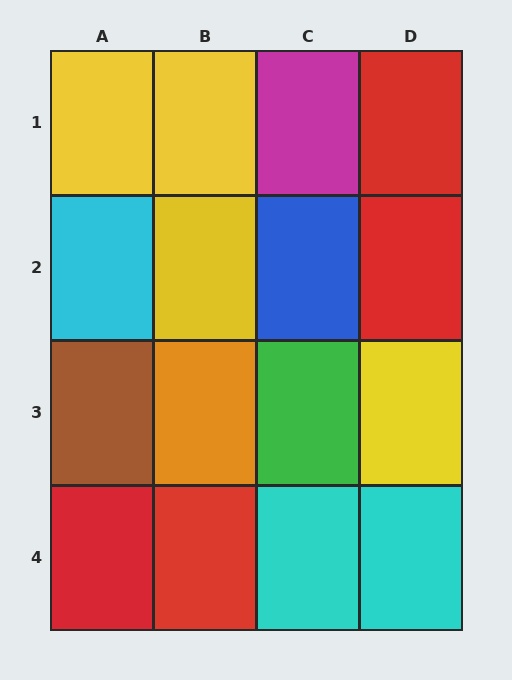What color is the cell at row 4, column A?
Red.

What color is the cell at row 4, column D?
Cyan.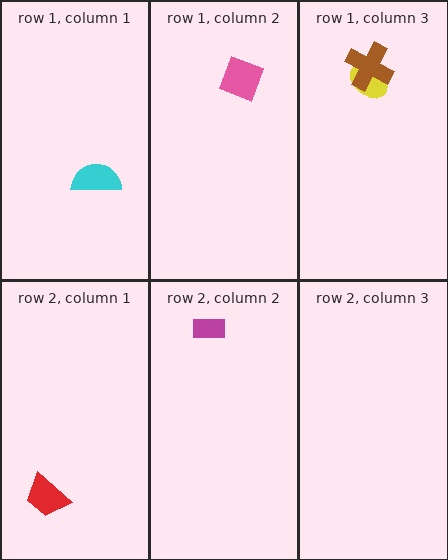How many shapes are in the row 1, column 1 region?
1.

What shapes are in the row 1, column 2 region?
The pink diamond.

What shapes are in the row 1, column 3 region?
The yellow ellipse, the brown cross.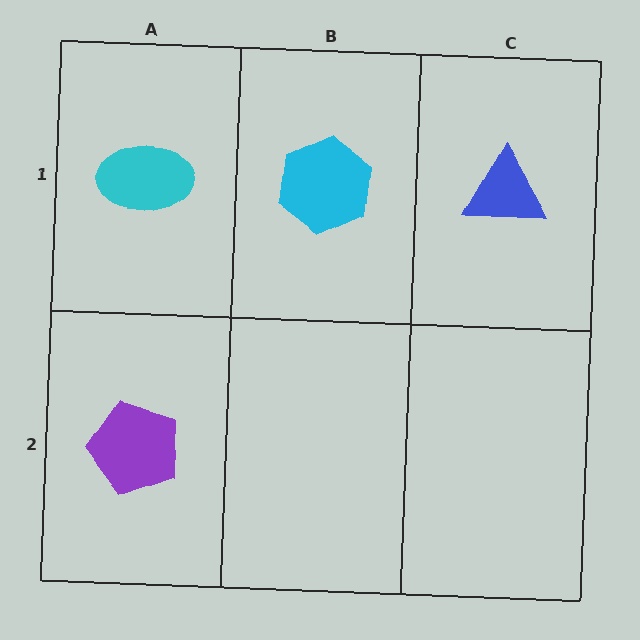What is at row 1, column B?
A cyan hexagon.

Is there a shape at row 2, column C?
No, that cell is empty.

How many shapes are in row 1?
3 shapes.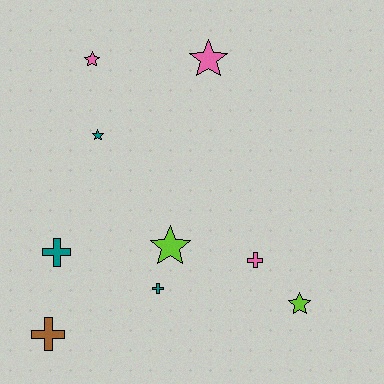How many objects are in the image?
There are 9 objects.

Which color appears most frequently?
Teal, with 3 objects.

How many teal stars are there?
There is 1 teal star.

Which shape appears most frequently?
Star, with 5 objects.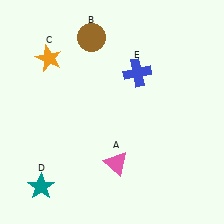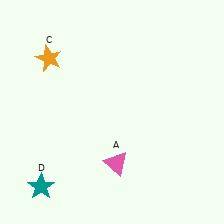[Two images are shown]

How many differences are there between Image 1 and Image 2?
There are 2 differences between the two images.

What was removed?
The brown circle (B), the blue cross (E) were removed in Image 2.